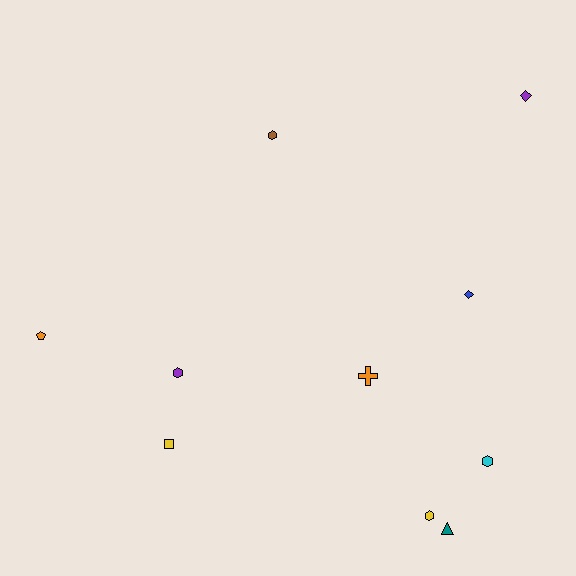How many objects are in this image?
There are 10 objects.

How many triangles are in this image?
There is 1 triangle.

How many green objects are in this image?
There are no green objects.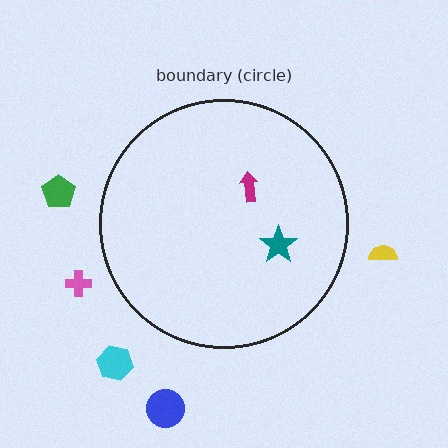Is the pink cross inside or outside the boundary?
Outside.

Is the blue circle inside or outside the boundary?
Outside.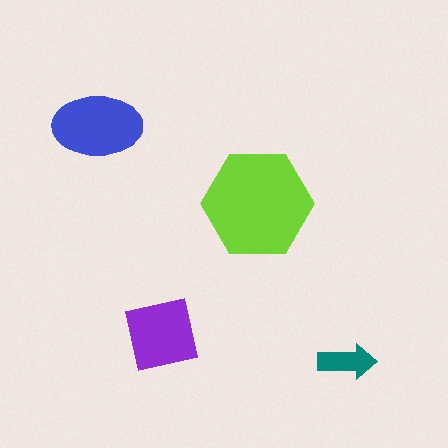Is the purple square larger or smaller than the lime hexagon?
Smaller.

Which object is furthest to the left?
The blue ellipse is leftmost.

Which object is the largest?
The lime hexagon.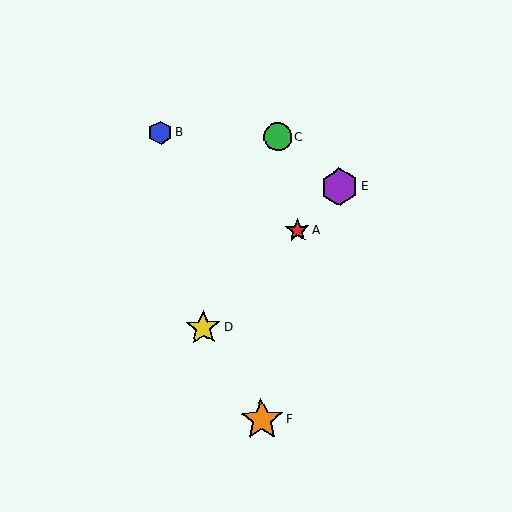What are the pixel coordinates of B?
Object B is at (160, 133).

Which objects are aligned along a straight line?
Objects A, D, E are aligned along a straight line.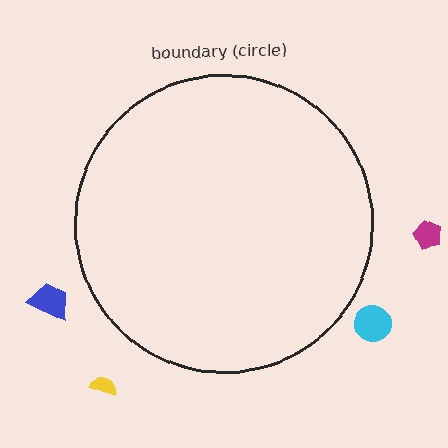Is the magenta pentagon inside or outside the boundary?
Outside.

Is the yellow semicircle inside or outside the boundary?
Outside.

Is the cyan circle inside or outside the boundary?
Outside.